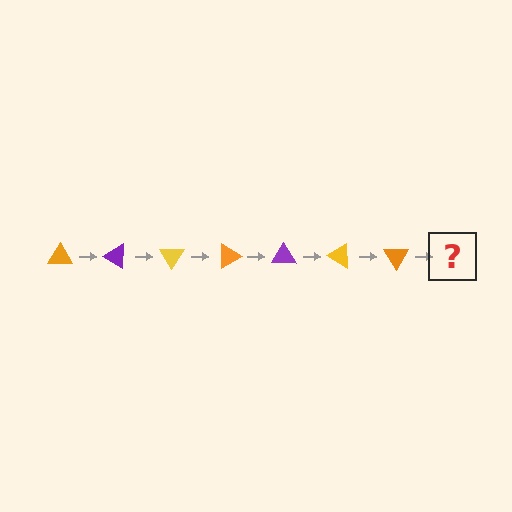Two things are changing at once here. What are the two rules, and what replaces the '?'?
The two rules are that it rotates 30 degrees each step and the color cycles through orange, purple, and yellow. The '?' should be a purple triangle, rotated 210 degrees from the start.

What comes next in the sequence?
The next element should be a purple triangle, rotated 210 degrees from the start.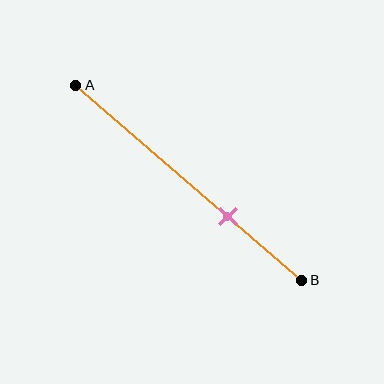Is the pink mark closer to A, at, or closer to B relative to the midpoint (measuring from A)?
The pink mark is closer to point B than the midpoint of segment AB.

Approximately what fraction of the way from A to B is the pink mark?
The pink mark is approximately 65% of the way from A to B.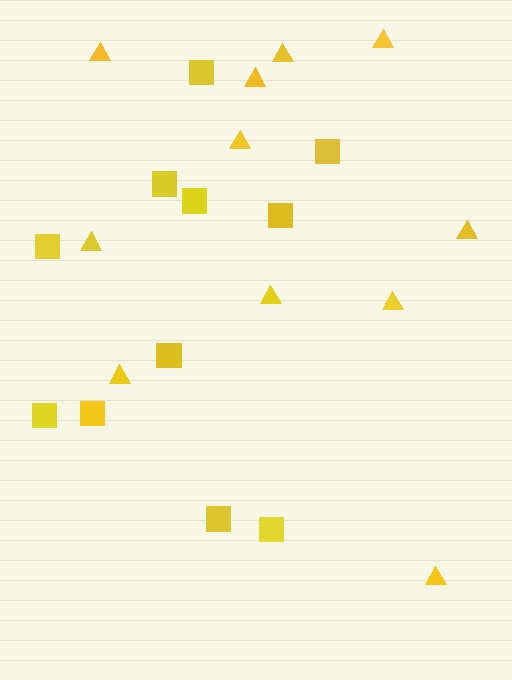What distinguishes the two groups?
There are 2 groups: one group of squares (11) and one group of triangles (11).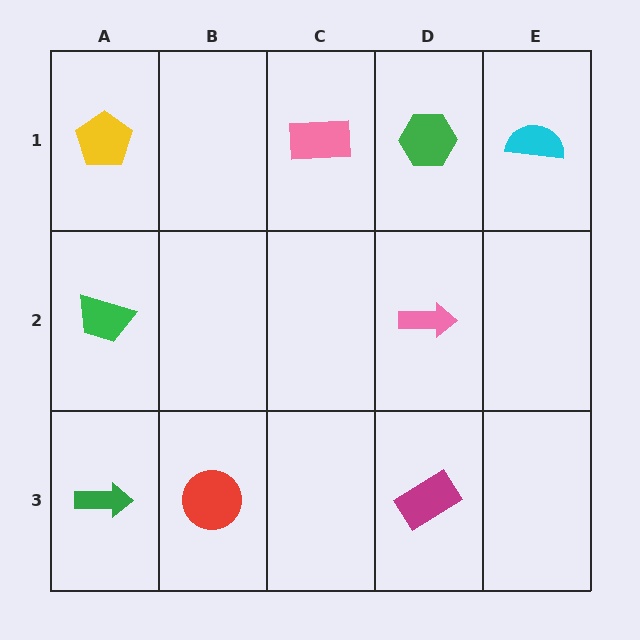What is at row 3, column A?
A green arrow.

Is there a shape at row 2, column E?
No, that cell is empty.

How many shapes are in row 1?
4 shapes.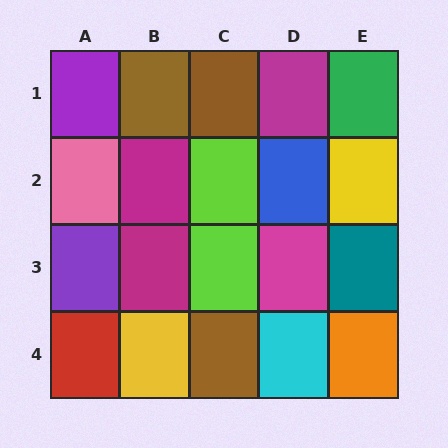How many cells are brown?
3 cells are brown.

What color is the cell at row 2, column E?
Yellow.